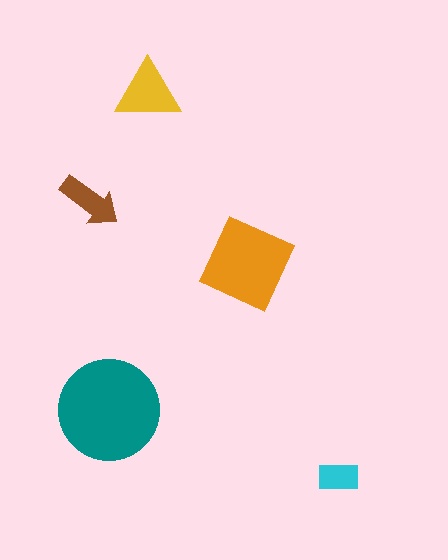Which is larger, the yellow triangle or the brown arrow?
The yellow triangle.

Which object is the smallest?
The cyan rectangle.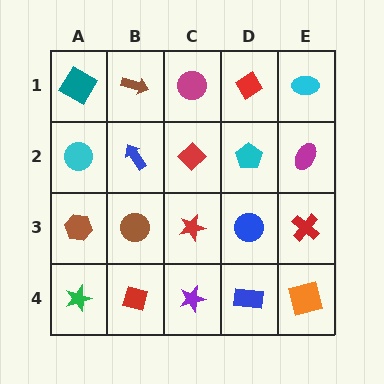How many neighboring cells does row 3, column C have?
4.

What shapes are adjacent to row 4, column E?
A red cross (row 3, column E), a blue rectangle (row 4, column D).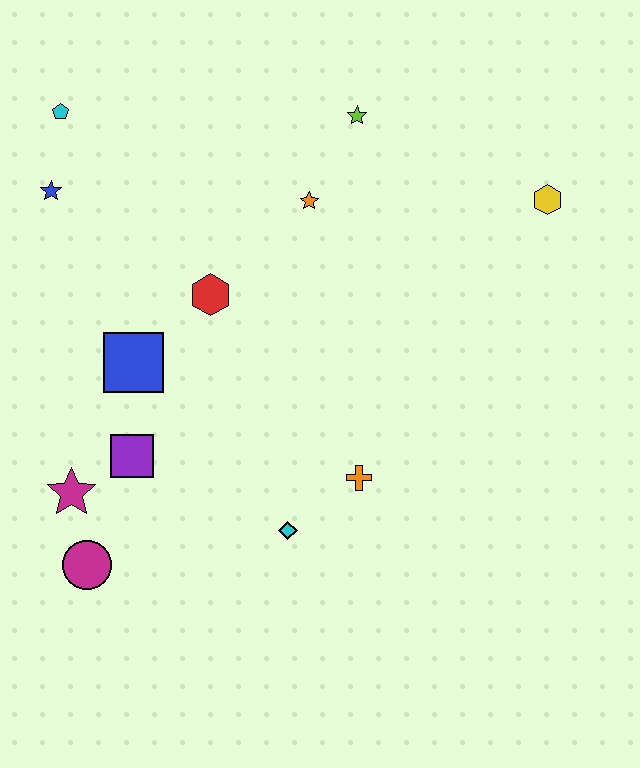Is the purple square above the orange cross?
Yes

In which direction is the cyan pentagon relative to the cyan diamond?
The cyan pentagon is above the cyan diamond.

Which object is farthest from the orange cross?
The cyan pentagon is farthest from the orange cross.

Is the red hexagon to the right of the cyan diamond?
No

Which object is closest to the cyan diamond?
The orange cross is closest to the cyan diamond.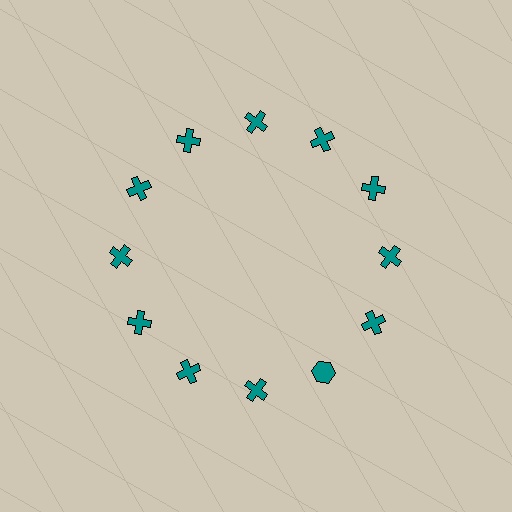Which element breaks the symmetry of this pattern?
The teal hexagon at roughly the 5 o'clock position breaks the symmetry. All other shapes are teal crosses.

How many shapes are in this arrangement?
There are 12 shapes arranged in a ring pattern.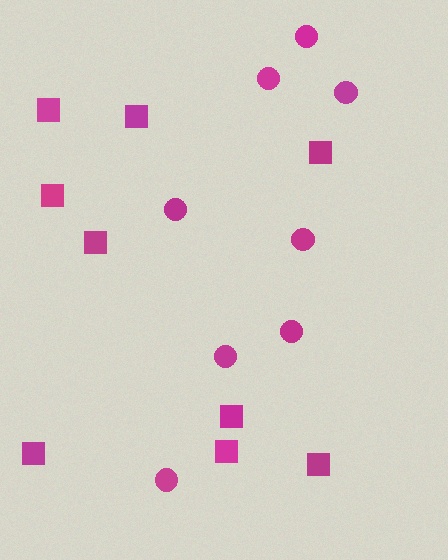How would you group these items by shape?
There are 2 groups: one group of circles (8) and one group of squares (9).